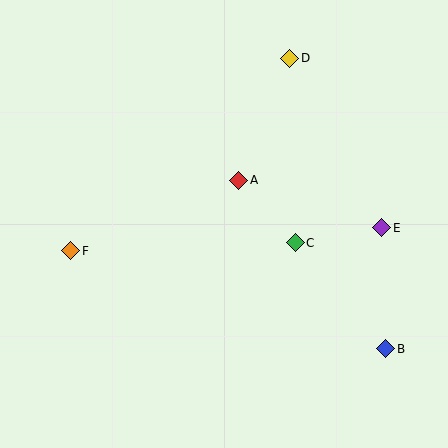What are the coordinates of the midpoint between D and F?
The midpoint between D and F is at (180, 155).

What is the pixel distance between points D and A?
The distance between D and A is 132 pixels.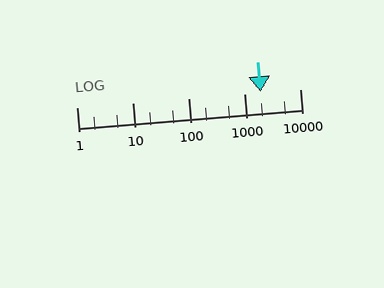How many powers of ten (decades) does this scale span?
The scale spans 4 decades, from 1 to 10000.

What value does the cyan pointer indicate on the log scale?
The pointer indicates approximately 2000.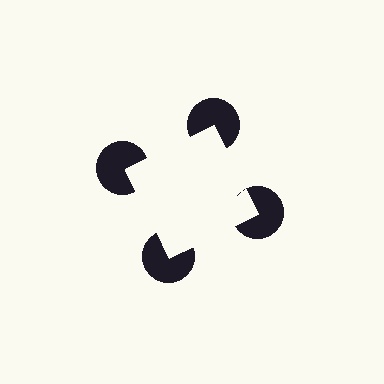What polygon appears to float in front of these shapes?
An illusory square — its edges are inferred from the aligned wedge cuts in the pac-man discs, not physically drawn.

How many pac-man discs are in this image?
There are 4 — one at each vertex of the illusory square.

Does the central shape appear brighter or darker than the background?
It typically appears slightly brighter than the background, even though no actual brightness change is drawn.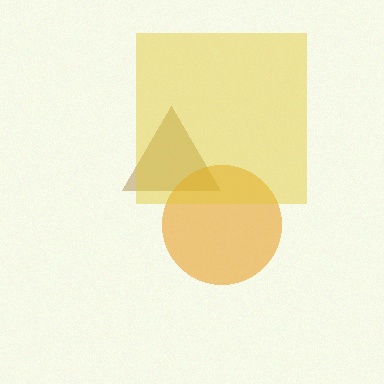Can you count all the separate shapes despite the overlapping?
Yes, there are 3 separate shapes.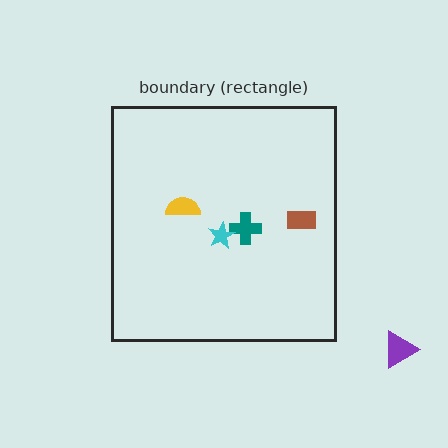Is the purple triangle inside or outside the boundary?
Outside.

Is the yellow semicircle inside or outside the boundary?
Inside.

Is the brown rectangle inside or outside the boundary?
Inside.